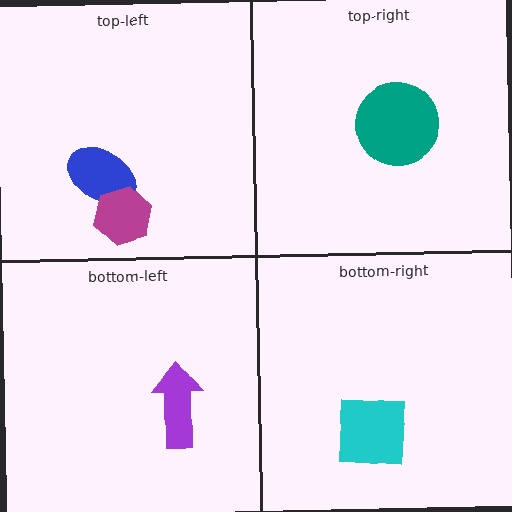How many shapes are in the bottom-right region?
1.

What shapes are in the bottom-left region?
The purple arrow.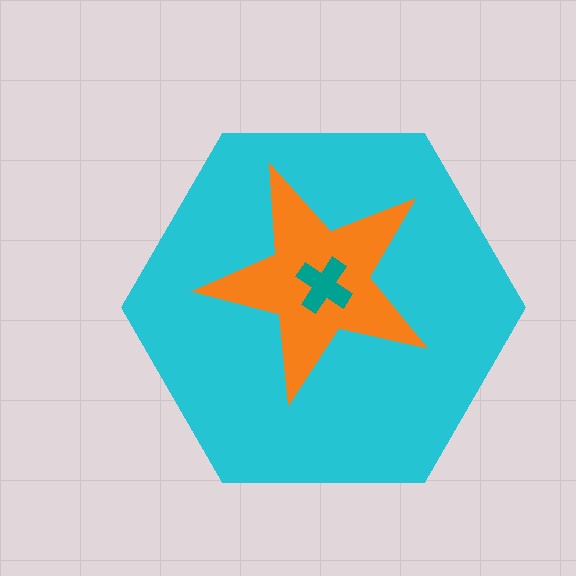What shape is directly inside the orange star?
The teal cross.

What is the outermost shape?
The cyan hexagon.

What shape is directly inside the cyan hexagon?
The orange star.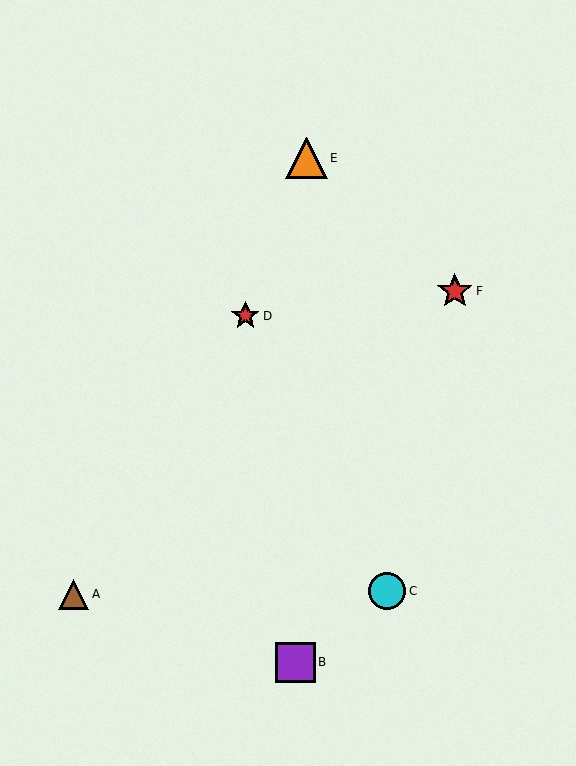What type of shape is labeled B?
Shape B is a purple square.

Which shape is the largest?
The orange triangle (labeled E) is the largest.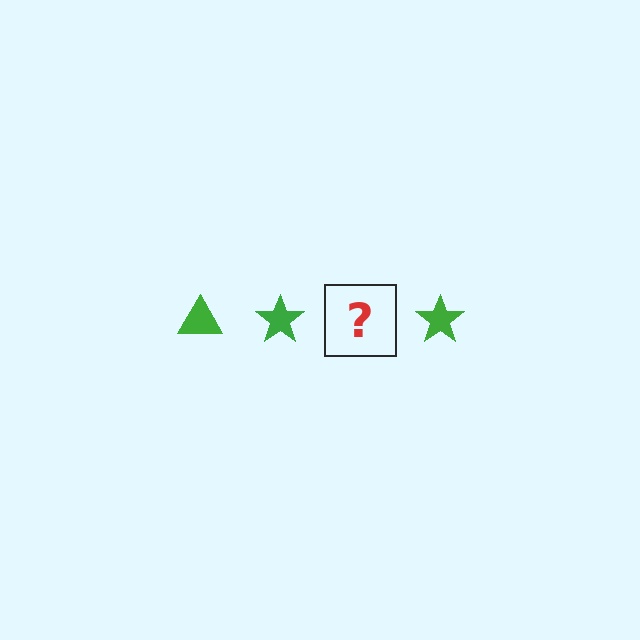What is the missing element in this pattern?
The missing element is a green triangle.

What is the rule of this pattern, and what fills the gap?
The rule is that the pattern cycles through triangle, star shapes in green. The gap should be filled with a green triangle.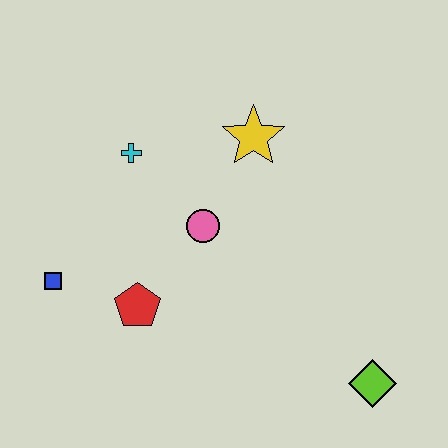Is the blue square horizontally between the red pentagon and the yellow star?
No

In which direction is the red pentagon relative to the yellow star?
The red pentagon is below the yellow star.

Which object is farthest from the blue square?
The lime diamond is farthest from the blue square.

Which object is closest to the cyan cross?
The pink circle is closest to the cyan cross.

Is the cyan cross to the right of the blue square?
Yes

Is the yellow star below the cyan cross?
No